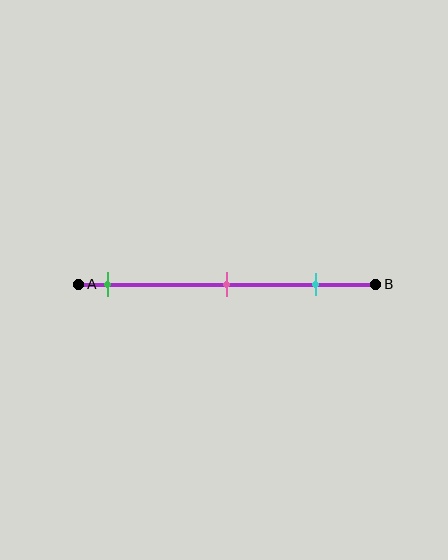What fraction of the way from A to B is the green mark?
The green mark is approximately 10% (0.1) of the way from A to B.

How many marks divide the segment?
There are 3 marks dividing the segment.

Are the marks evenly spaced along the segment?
Yes, the marks are approximately evenly spaced.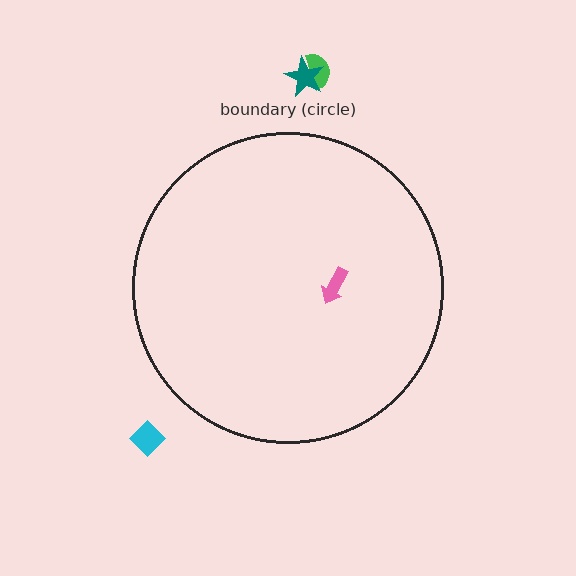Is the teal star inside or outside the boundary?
Outside.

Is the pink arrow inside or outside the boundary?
Inside.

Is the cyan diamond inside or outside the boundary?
Outside.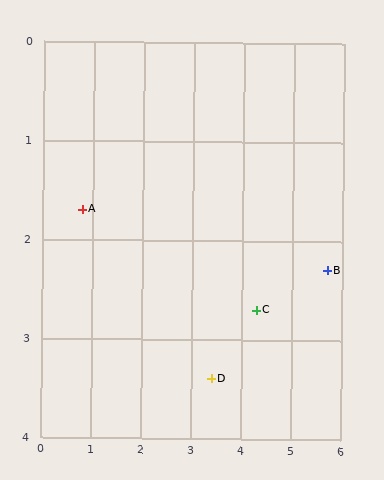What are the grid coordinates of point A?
Point A is at approximately (0.8, 1.7).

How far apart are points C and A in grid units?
Points C and A are about 3.6 grid units apart.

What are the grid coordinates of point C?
Point C is at approximately (4.3, 2.7).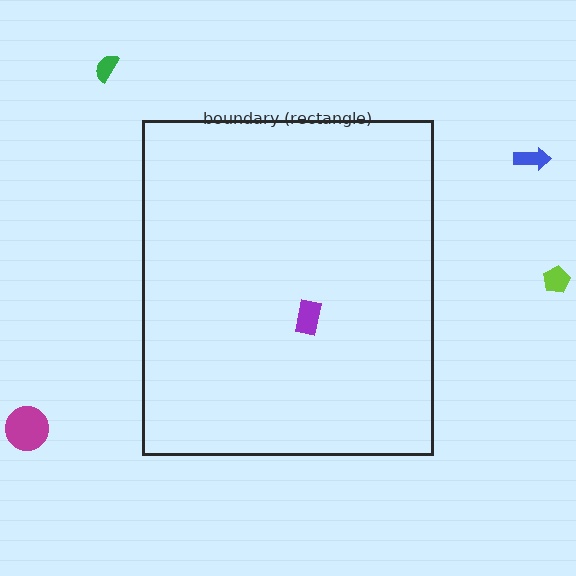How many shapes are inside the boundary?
1 inside, 4 outside.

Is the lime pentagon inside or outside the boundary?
Outside.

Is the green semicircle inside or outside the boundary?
Outside.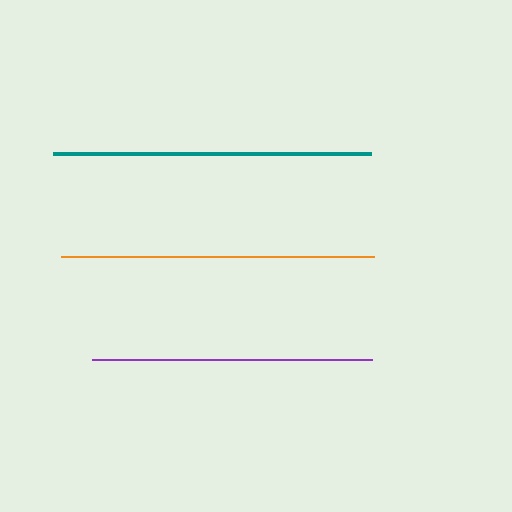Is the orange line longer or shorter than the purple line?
The orange line is longer than the purple line.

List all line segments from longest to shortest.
From longest to shortest: teal, orange, purple.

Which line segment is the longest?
The teal line is the longest at approximately 319 pixels.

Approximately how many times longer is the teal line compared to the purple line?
The teal line is approximately 1.1 times the length of the purple line.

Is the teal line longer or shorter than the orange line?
The teal line is longer than the orange line.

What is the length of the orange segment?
The orange segment is approximately 312 pixels long.